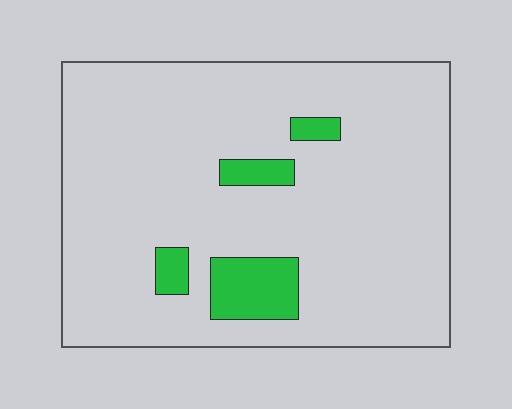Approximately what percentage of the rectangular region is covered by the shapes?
Approximately 10%.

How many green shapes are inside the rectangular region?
4.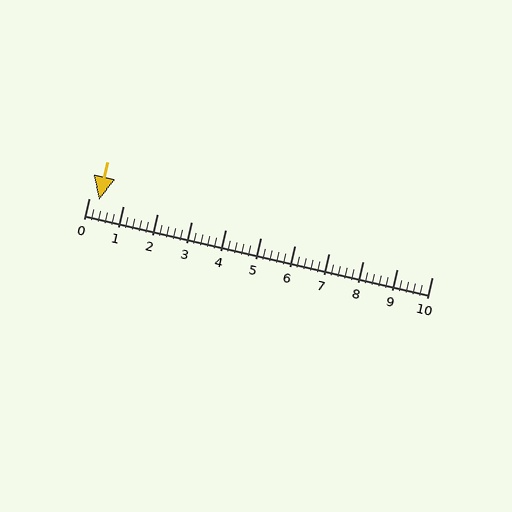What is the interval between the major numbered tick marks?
The major tick marks are spaced 1 units apart.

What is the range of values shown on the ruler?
The ruler shows values from 0 to 10.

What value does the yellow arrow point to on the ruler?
The yellow arrow points to approximately 0.3.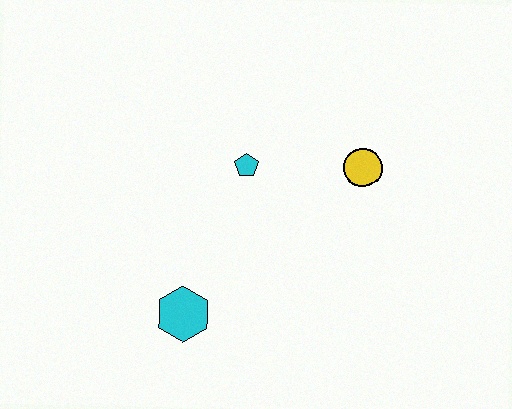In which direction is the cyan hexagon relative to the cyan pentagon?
The cyan hexagon is below the cyan pentagon.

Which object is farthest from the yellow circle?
The cyan hexagon is farthest from the yellow circle.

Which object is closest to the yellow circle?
The cyan pentagon is closest to the yellow circle.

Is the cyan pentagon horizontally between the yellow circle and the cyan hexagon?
Yes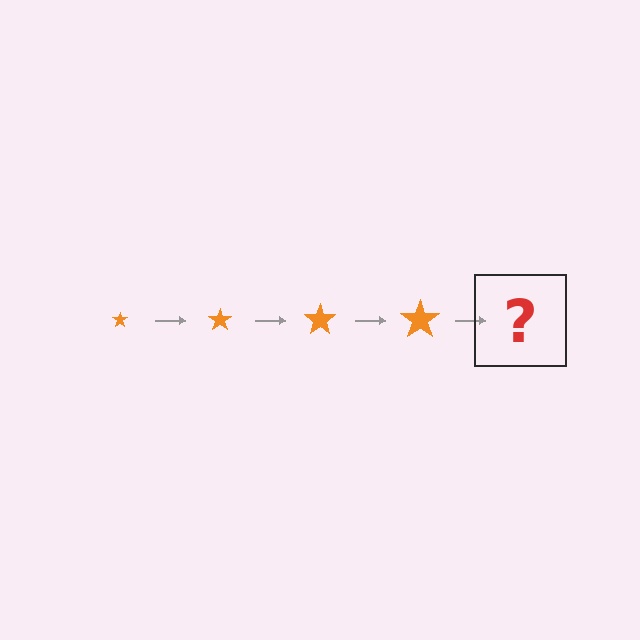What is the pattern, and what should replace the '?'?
The pattern is that the star gets progressively larger each step. The '?' should be an orange star, larger than the previous one.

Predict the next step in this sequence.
The next step is an orange star, larger than the previous one.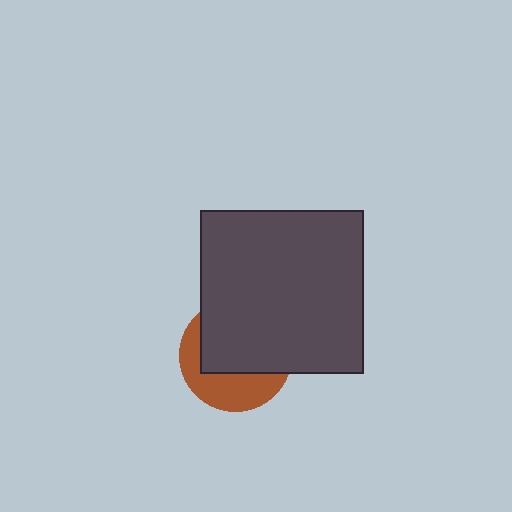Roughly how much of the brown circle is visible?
A small part of it is visible (roughly 40%).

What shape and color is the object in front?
The object in front is a dark gray square.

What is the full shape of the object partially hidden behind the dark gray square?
The partially hidden object is a brown circle.